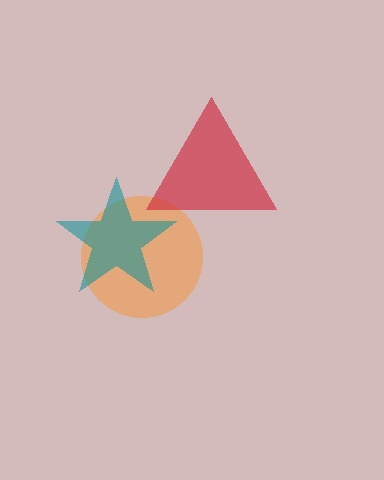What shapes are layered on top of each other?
The layered shapes are: an orange circle, a red triangle, a teal star.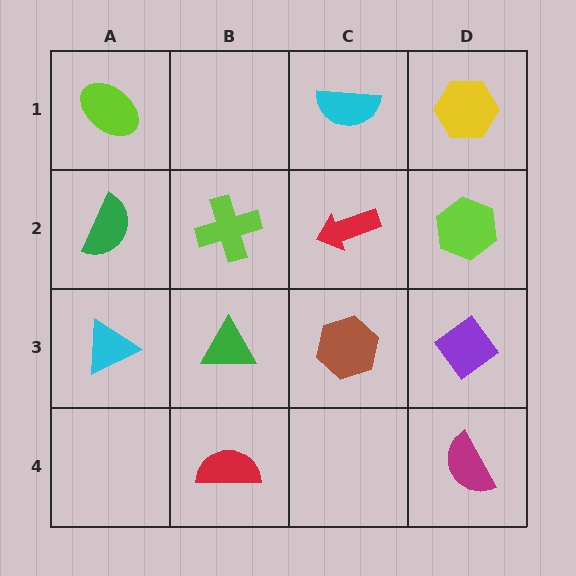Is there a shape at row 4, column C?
No, that cell is empty.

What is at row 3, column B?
A green triangle.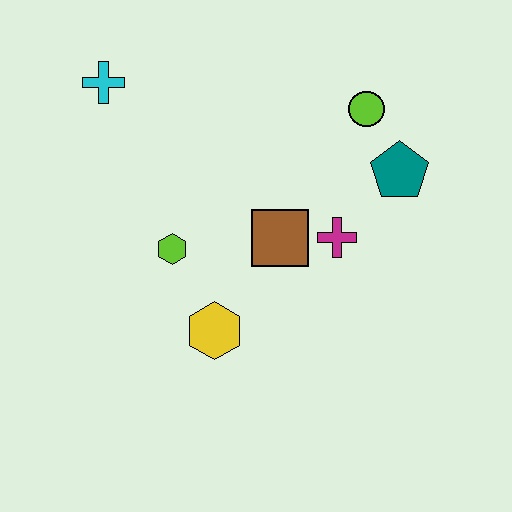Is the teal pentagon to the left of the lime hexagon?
No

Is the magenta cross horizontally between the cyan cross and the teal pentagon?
Yes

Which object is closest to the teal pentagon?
The lime circle is closest to the teal pentagon.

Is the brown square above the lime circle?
No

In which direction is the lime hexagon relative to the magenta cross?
The lime hexagon is to the left of the magenta cross.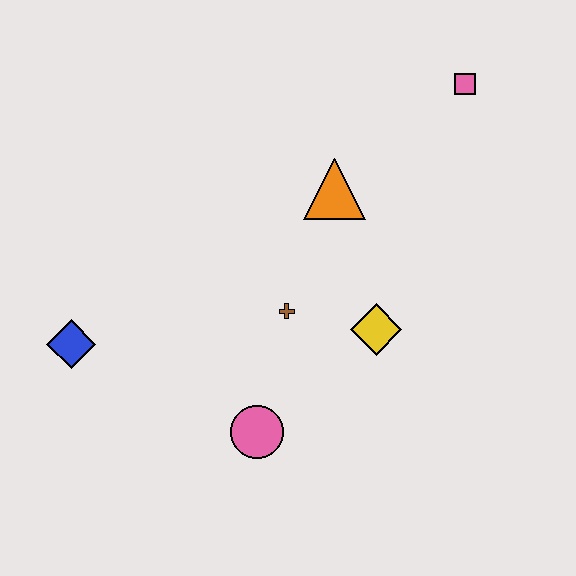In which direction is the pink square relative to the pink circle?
The pink square is above the pink circle.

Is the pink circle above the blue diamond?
No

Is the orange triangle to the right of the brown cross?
Yes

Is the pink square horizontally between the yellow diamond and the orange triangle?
No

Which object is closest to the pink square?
The orange triangle is closest to the pink square.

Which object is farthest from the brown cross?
The pink square is farthest from the brown cross.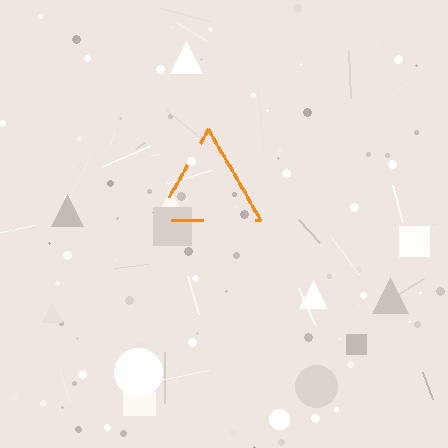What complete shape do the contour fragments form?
The contour fragments form a triangle.